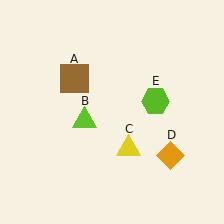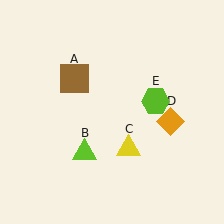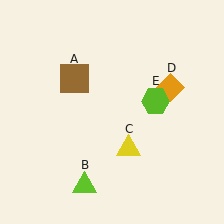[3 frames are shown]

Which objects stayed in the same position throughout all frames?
Brown square (object A) and yellow triangle (object C) and lime hexagon (object E) remained stationary.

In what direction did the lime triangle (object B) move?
The lime triangle (object B) moved down.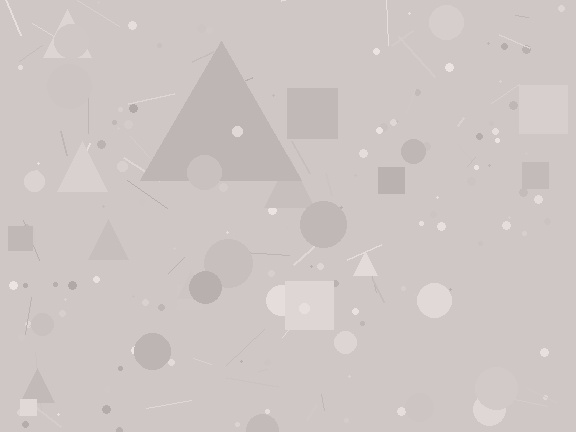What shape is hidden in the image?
A triangle is hidden in the image.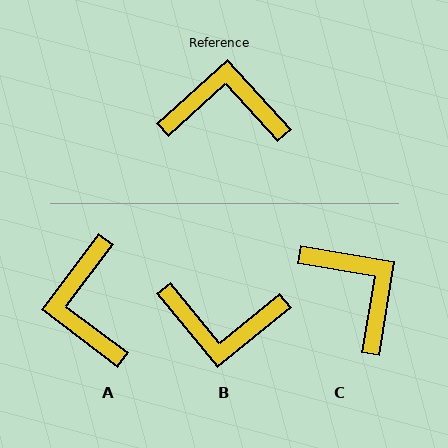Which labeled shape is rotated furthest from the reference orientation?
B, about 177 degrees away.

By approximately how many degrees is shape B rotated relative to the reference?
Approximately 177 degrees counter-clockwise.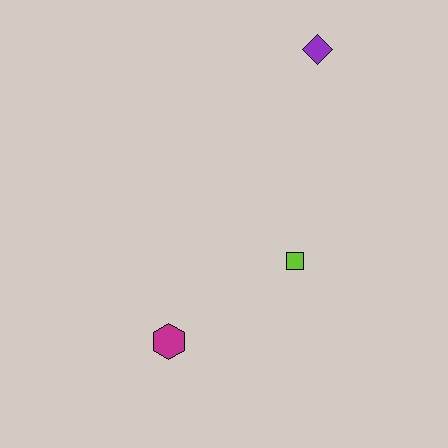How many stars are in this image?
There are no stars.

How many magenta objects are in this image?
There is 1 magenta object.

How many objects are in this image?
There are 3 objects.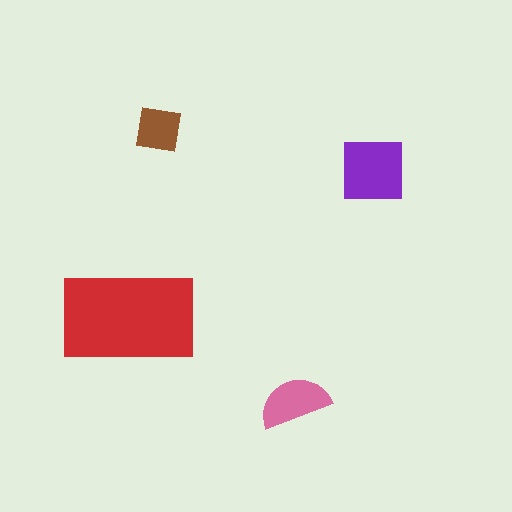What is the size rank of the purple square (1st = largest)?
2nd.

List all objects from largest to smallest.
The red rectangle, the purple square, the pink semicircle, the brown square.